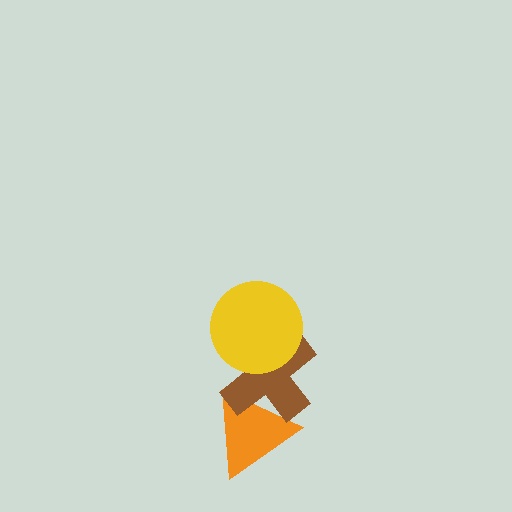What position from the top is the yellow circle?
The yellow circle is 1st from the top.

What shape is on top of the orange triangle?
The brown cross is on top of the orange triangle.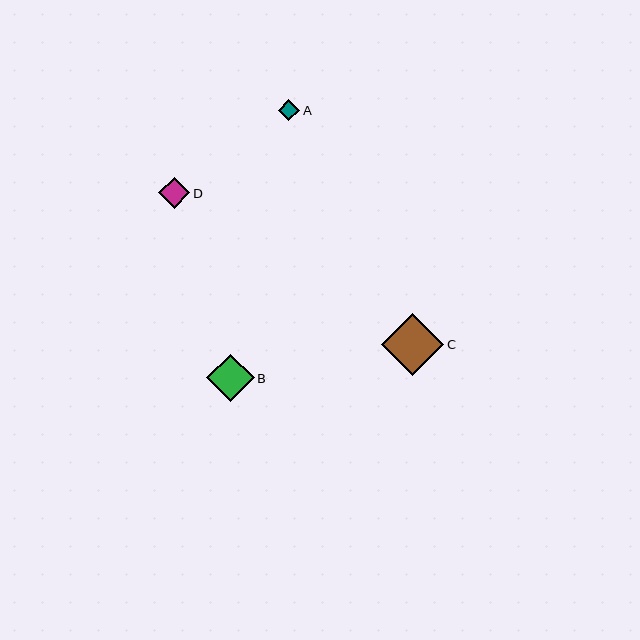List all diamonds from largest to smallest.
From largest to smallest: C, B, D, A.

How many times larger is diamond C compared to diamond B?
Diamond C is approximately 1.3 times the size of diamond B.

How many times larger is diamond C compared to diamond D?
Diamond C is approximately 2.0 times the size of diamond D.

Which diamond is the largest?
Diamond C is the largest with a size of approximately 62 pixels.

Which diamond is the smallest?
Diamond A is the smallest with a size of approximately 21 pixels.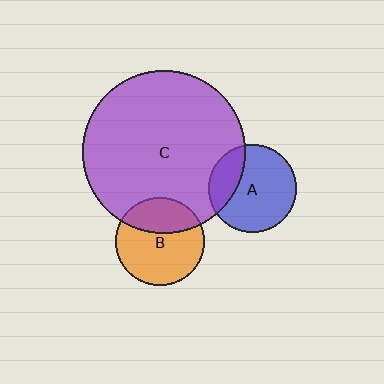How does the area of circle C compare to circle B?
Approximately 3.4 times.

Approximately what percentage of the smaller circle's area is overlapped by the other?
Approximately 35%.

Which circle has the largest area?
Circle C (purple).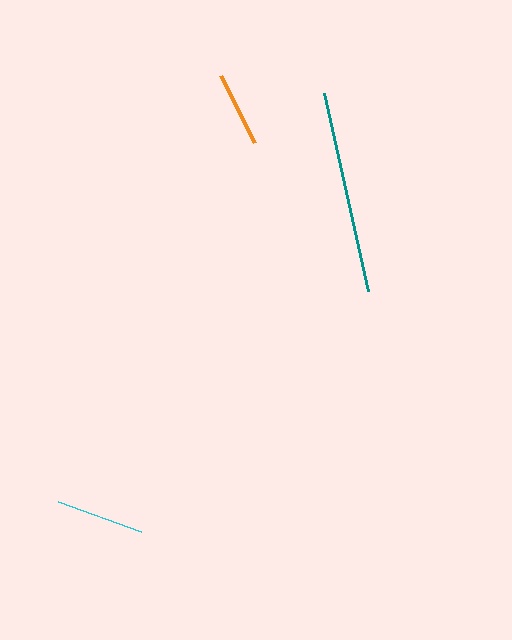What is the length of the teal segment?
The teal segment is approximately 203 pixels long.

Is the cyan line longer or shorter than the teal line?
The teal line is longer than the cyan line.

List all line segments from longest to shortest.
From longest to shortest: teal, cyan, orange.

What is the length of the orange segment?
The orange segment is approximately 75 pixels long.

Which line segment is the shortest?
The orange line is the shortest at approximately 75 pixels.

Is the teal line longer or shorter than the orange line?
The teal line is longer than the orange line.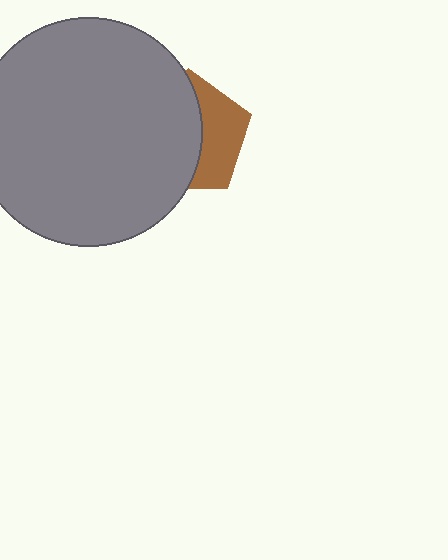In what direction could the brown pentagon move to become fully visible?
The brown pentagon could move right. That would shift it out from behind the gray circle entirely.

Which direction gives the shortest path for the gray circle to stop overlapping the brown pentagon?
Moving left gives the shortest separation.